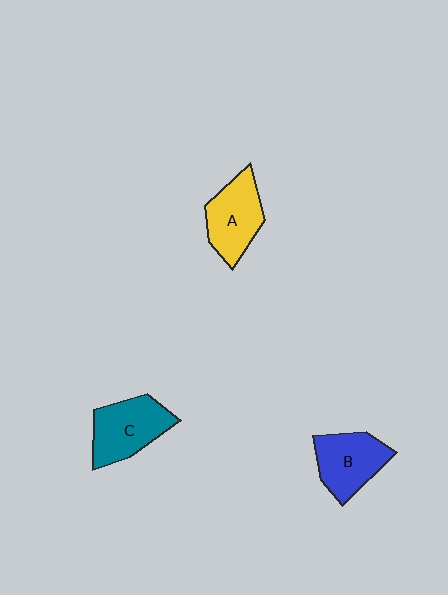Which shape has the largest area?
Shape C (teal).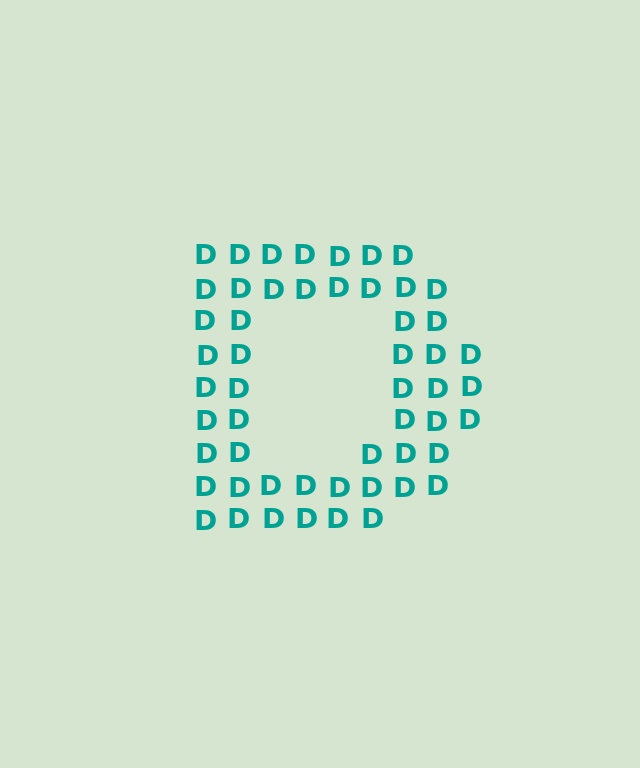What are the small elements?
The small elements are letter D's.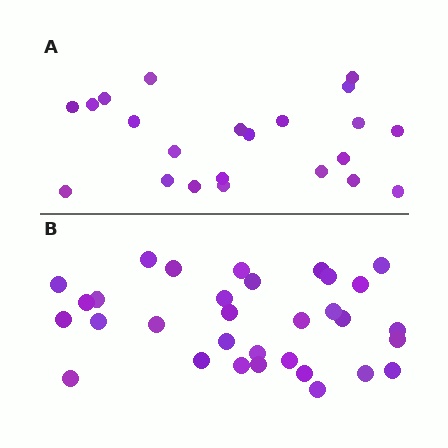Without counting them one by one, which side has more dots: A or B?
Region B (the bottom region) has more dots.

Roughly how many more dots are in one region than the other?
Region B has roughly 10 or so more dots than region A.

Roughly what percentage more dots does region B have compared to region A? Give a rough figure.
About 45% more.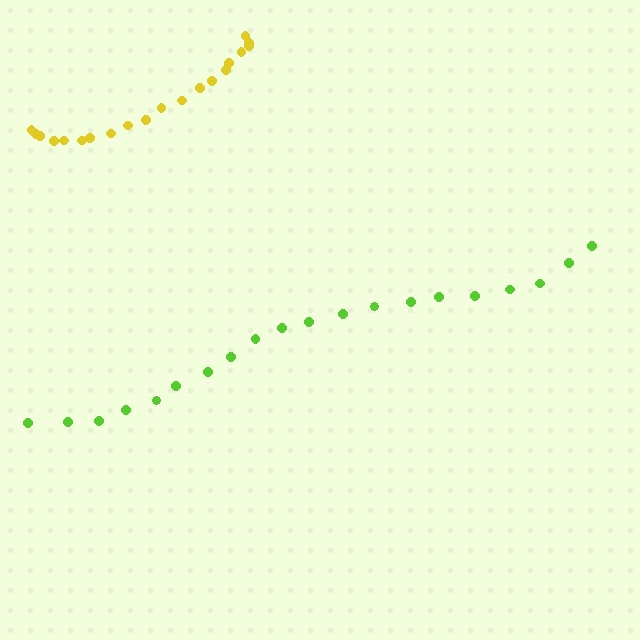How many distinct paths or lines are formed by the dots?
There are 2 distinct paths.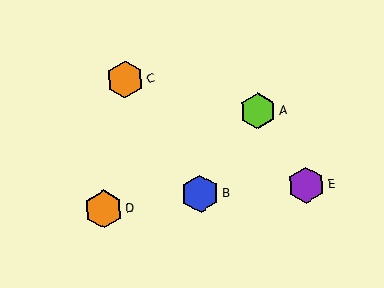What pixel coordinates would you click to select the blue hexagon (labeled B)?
Click at (200, 194) to select the blue hexagon B.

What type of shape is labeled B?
Shape B is a blue hexagon.